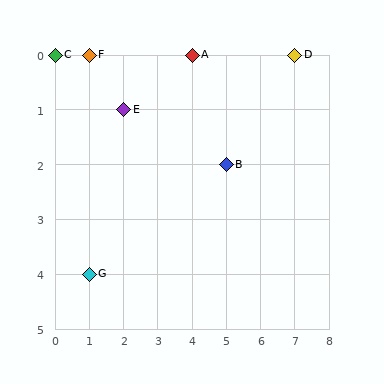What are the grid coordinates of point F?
Point F is at grid coordinates (1, 0).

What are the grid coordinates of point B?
Point B is at grid coordinates (5, 2).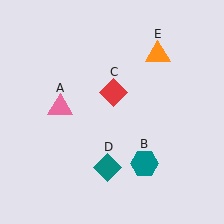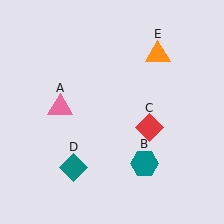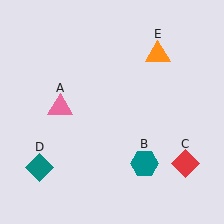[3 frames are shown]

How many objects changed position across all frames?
2 objects changed position: red diamond (object C), teal diamond (object D).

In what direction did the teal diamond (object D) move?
The teal diamond (object D) moved left.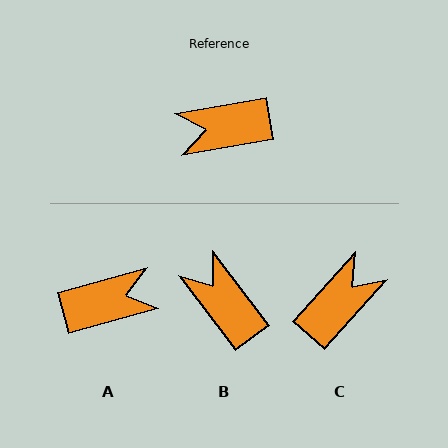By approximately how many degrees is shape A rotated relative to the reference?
Approximately 175 degrees clockwise.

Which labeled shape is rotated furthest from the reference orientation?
A, about 175 degrees away.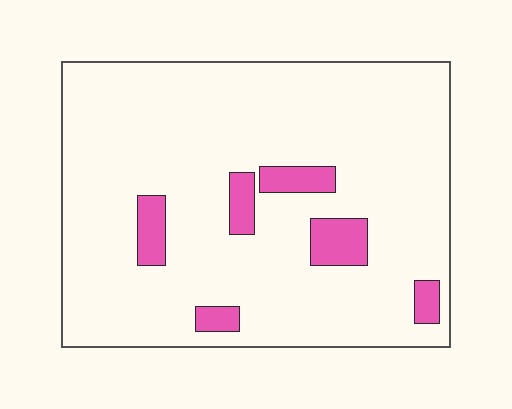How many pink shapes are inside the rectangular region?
6.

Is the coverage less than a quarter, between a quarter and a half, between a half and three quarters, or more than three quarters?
Less than a quarter.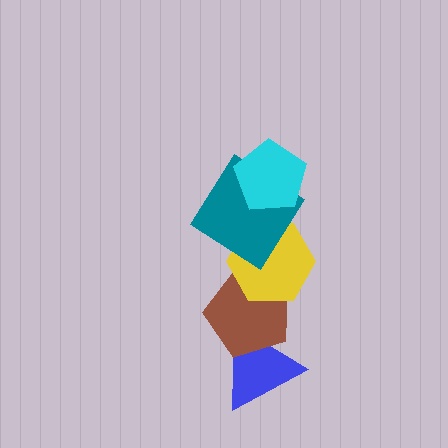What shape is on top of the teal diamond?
The cyan pentagon is on top of the teal diamond.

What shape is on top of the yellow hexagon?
The teal diamond is on top of the yellow hexagon.